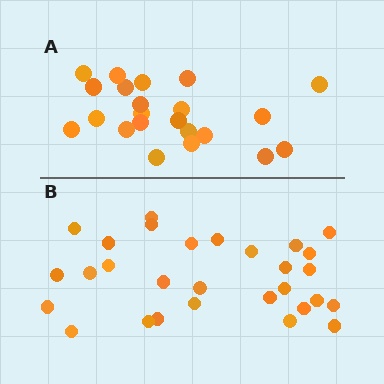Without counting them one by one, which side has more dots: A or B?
Region B (the bottom region) has more dots.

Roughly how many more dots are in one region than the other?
Region B has roughly 8 or so more dots than region A.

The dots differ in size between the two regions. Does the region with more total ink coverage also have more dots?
No. Region A has more total ink coverage because its dots are larger, but region B actually contains more individual dots. Total area can be misleading — the number of items is what matters here.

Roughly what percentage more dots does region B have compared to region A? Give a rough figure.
About 30% more.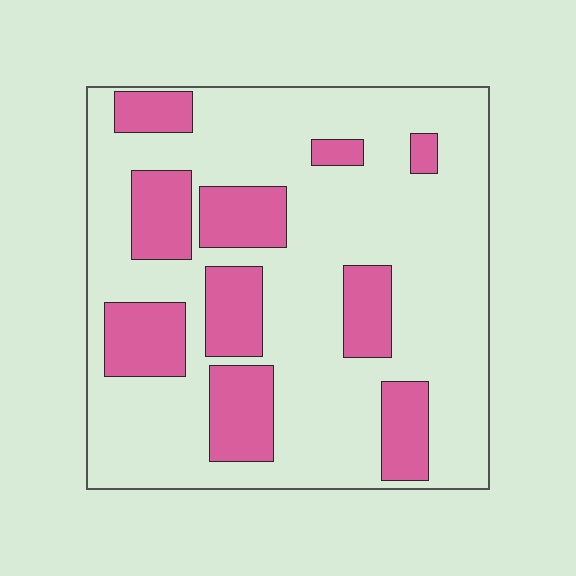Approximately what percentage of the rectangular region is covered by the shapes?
Approximately 25%.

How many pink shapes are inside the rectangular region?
10.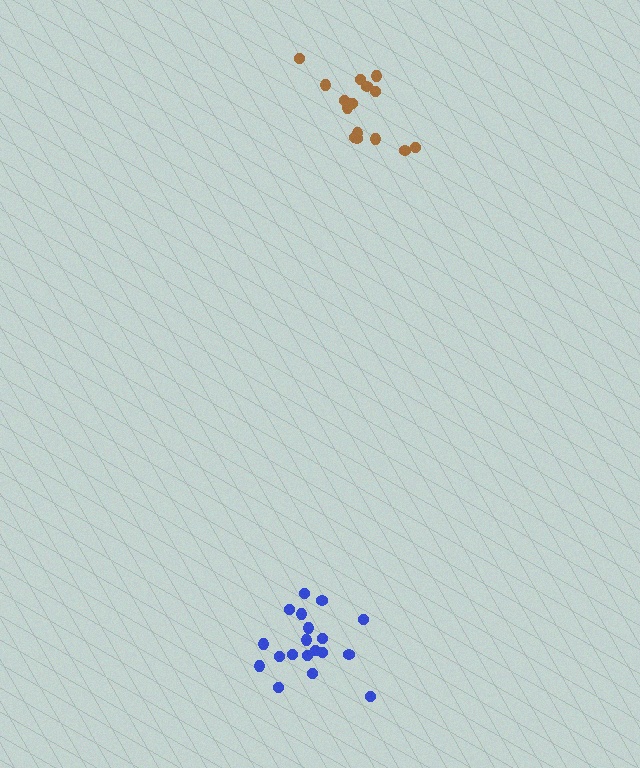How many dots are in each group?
Group 1: 15 dots, Group 2: 19 dots (34 total).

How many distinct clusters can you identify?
There are 2 distinct clusters.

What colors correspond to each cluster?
The clusters are colored: brown, blue.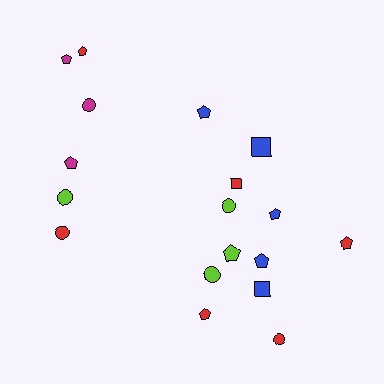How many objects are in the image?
There are 18 objects.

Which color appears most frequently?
Red, with 6 objects.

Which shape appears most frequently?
Pentagon, with 9 objects.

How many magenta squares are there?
There are no magenta squares.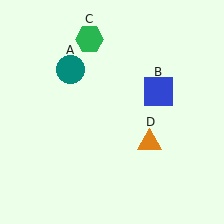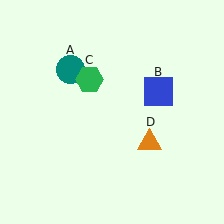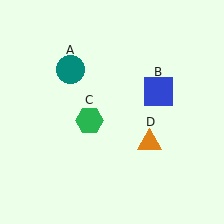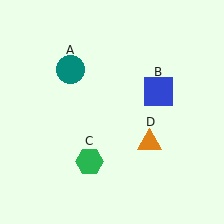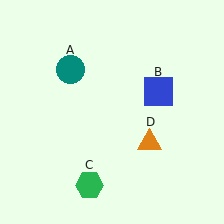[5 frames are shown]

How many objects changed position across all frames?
1 object changed position: green hexagon (object C).